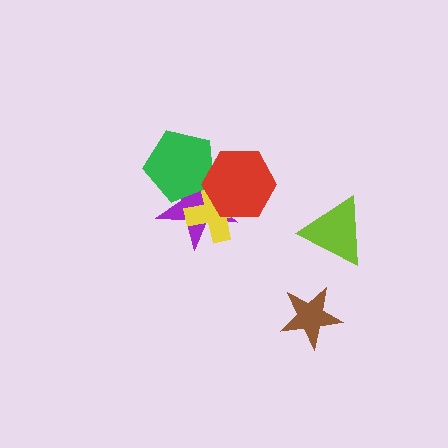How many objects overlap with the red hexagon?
3 objects overlap with the red hexagon.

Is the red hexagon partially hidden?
No, no other shape covers it.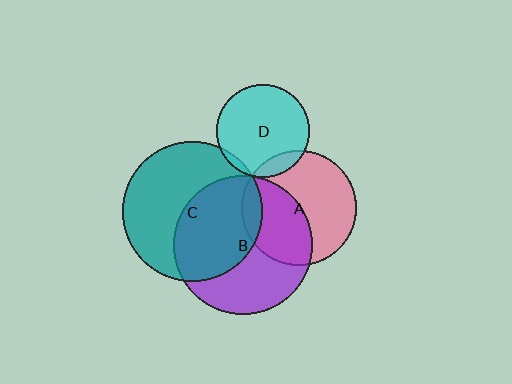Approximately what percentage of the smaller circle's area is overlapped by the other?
Approximately 5%.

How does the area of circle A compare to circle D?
Approximately 1.5 times.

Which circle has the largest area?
Circle C (teal).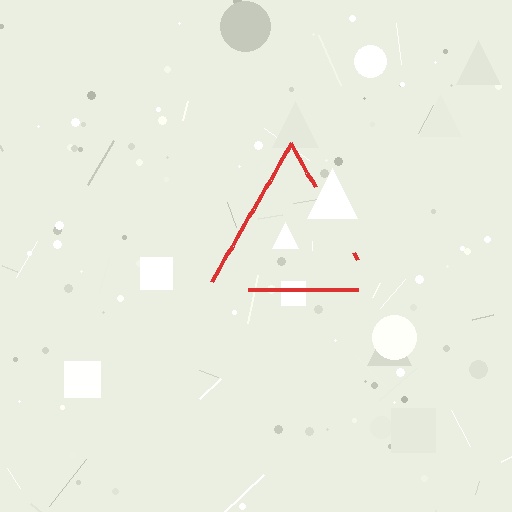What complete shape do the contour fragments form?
The contour fragments form a triangle.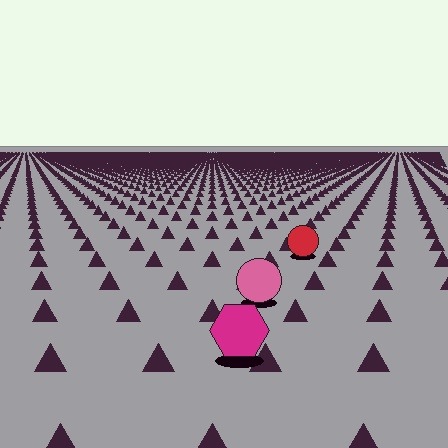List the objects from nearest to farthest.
From nearest to farthest: the magenta hexagon, the pink circle, the red circle.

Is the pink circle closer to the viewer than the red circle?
Yes. The pink circle is closer — you can tell from the texture gradient: the ground texture is coarser near it.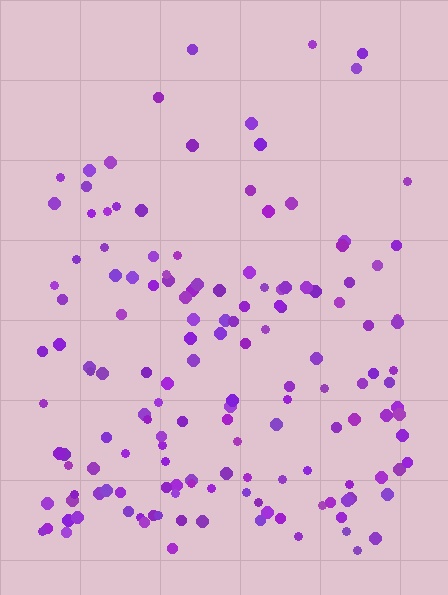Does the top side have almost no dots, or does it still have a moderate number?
Still a moderate number, just noticeably fewer than the bottom.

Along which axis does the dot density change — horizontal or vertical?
Vertical.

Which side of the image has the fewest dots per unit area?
The top.